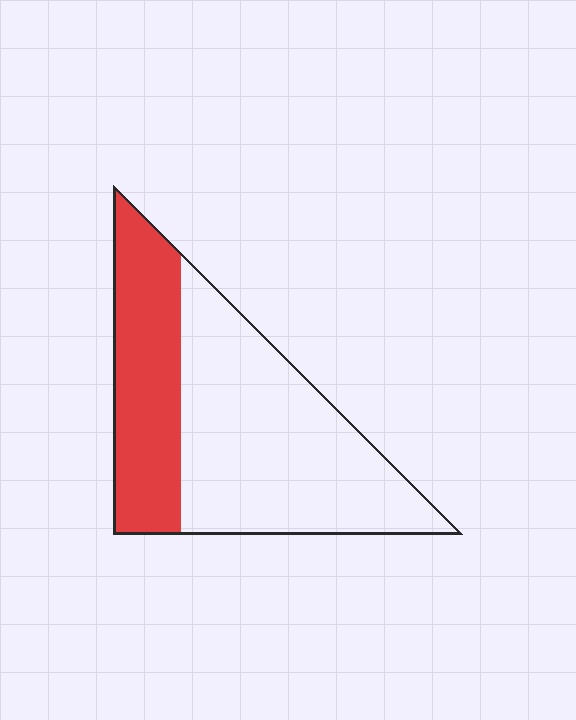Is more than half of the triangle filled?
No.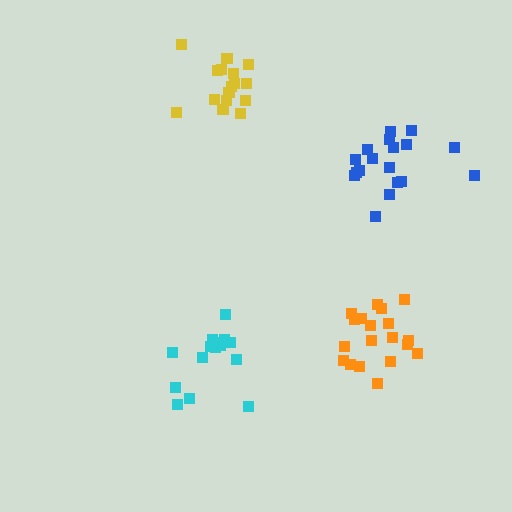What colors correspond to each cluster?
The clusters are colored: cyan, yellow, blue, orange.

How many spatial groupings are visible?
There are 4 spatial groupings.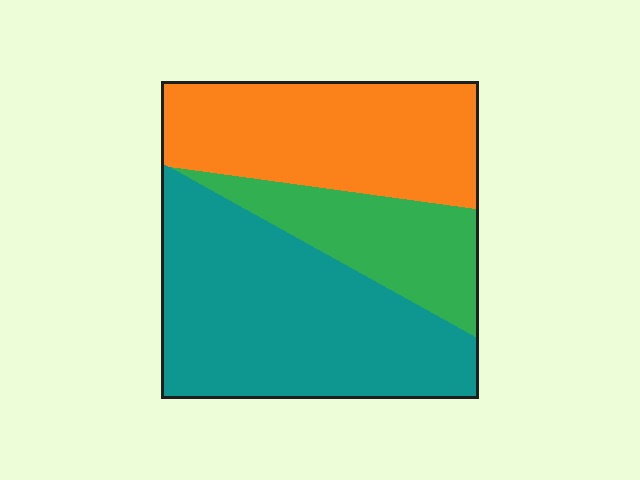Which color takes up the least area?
Green, at roughly 20%.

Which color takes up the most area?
Teal, at roughly 45%.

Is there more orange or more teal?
Teal.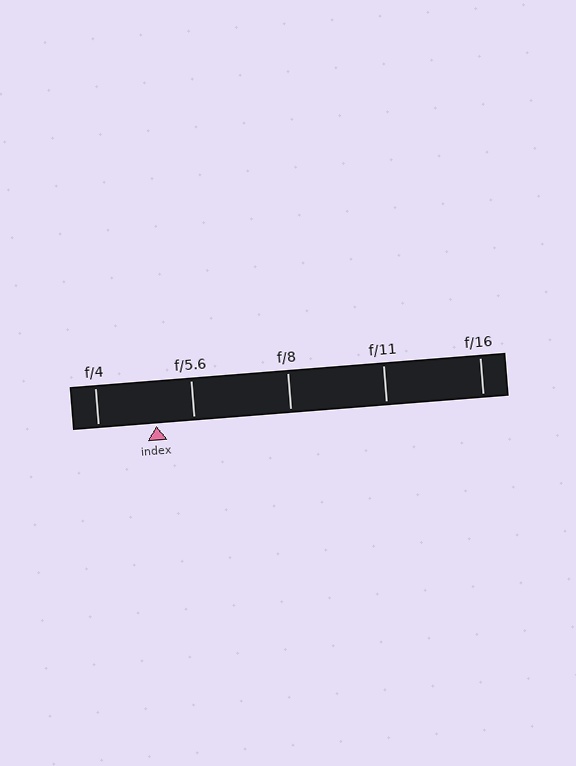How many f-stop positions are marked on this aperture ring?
There are 5 f-stop positions marked.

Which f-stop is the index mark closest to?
The index mark is closest to f/5.6.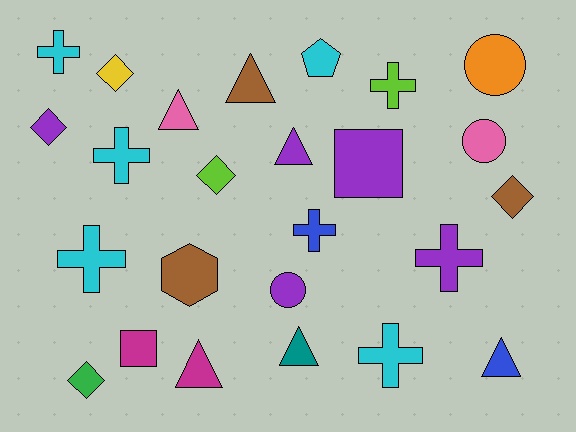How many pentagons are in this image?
There is 1 pentagon.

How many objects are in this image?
There are 25 objects.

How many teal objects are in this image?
There is 1 teal object.